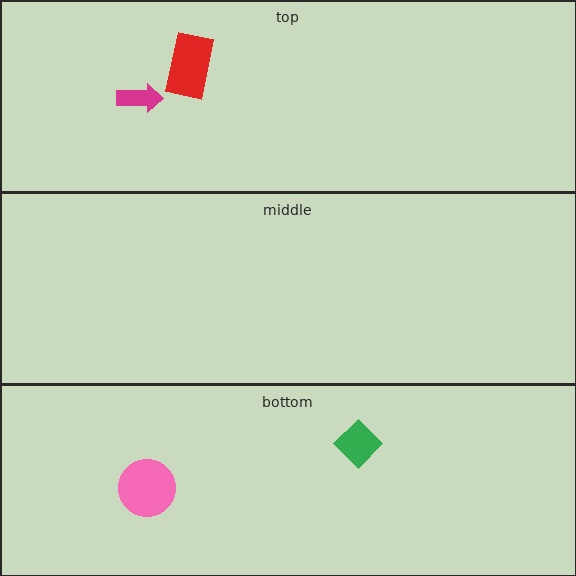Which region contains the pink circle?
The bottom region.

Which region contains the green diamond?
The bottom region.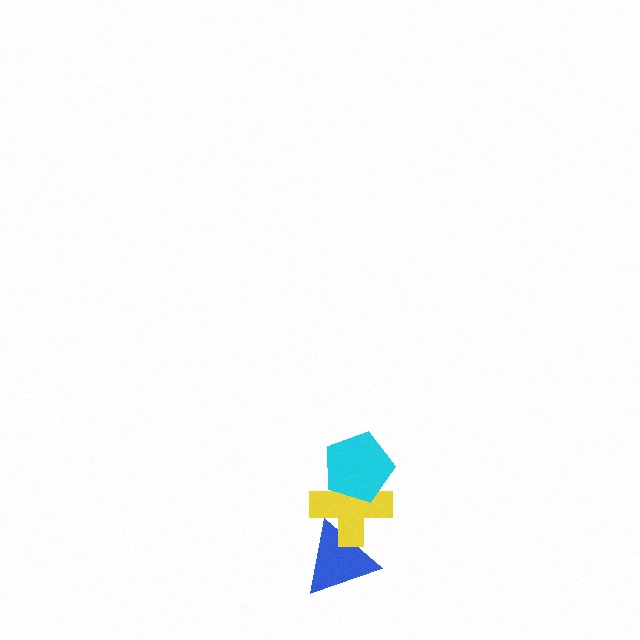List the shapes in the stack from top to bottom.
From top to bottom: the cyan pentagon, the yellow cross, the blue triangle.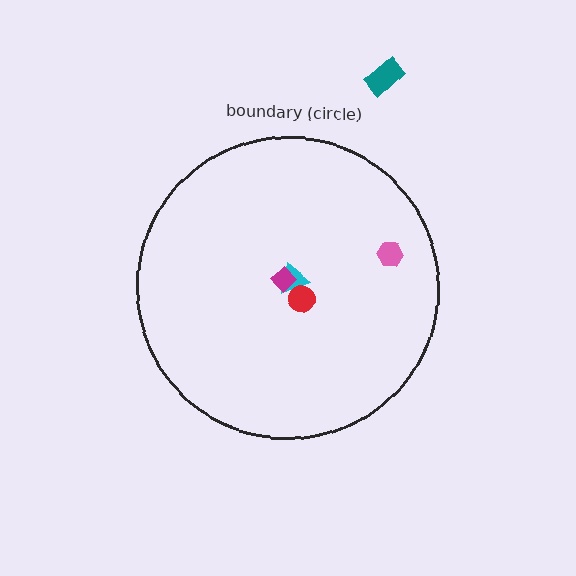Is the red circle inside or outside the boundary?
Inside.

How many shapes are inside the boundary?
4 inside, 1 outside.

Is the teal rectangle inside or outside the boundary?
Outside.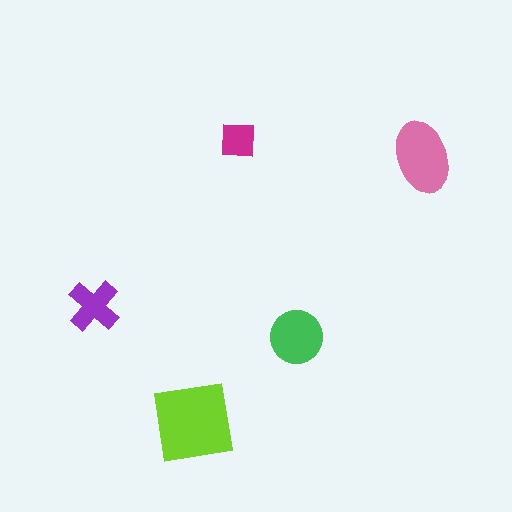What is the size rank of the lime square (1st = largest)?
1st.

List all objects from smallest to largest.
The magenta square, the purple cross, the green circle, the pink ellipse, the lime square.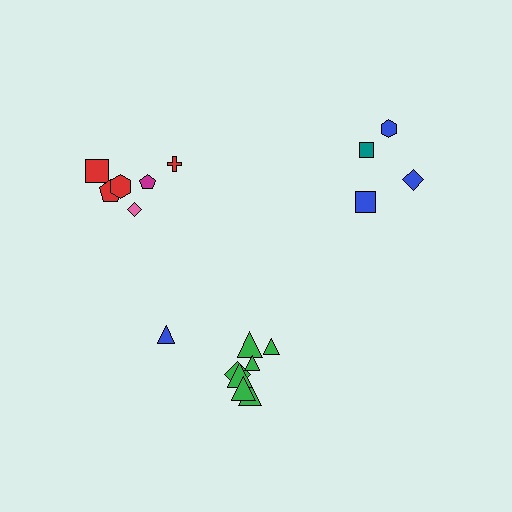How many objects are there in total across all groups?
There are 19 objects.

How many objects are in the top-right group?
There are 4 objects.